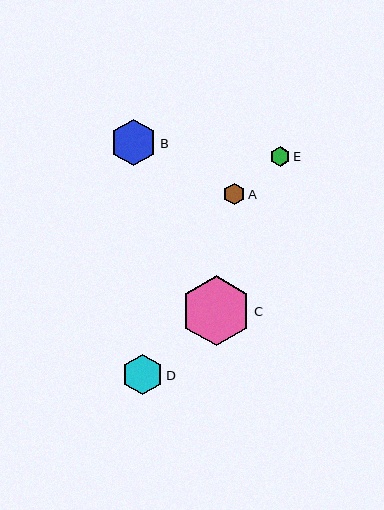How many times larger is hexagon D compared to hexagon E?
Hexagon D is approximately 2.0 times the size of hexagon E.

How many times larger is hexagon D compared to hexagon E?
Hexagon D is approximately 2.0 times the size of hexagon E.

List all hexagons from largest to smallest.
From largest to smallest: C, B, D, A, E.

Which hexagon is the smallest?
Hexagon E is the smallest with a size of approximately 20 pixels.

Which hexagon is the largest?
Hexagon C is the largest with a size of approximately 70 pixels.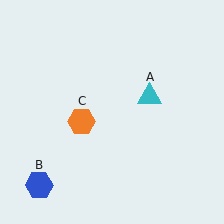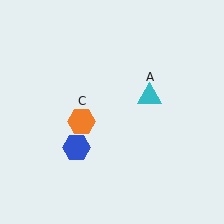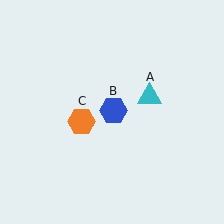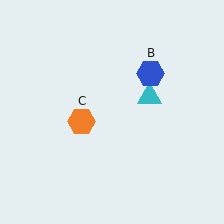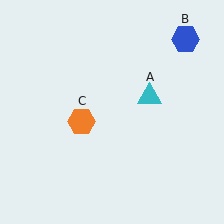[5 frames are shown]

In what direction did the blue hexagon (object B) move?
The blue hexagon (object B) moved up and to the right.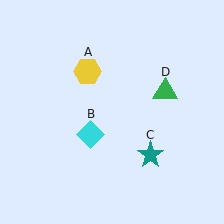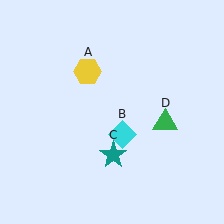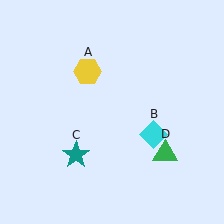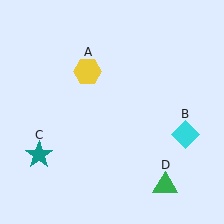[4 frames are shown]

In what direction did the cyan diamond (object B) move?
The cyan diamond (object B) moved right.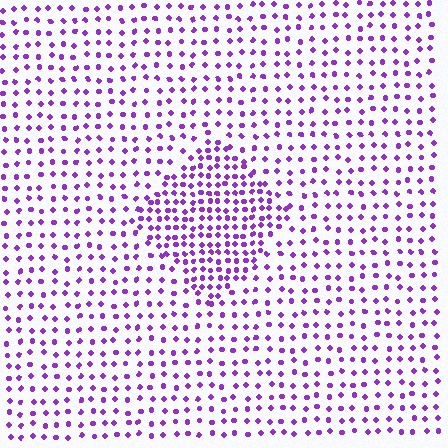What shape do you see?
I see a diamond.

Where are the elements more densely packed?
The elements are more densely packed inside the diamond boundary.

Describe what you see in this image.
The image contains small purple elements arranged at two different densities. A diamond-shaped region is visible where the elements are more densely packed than the surrounding area.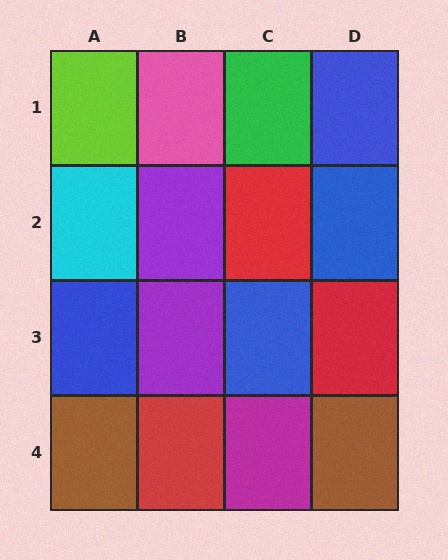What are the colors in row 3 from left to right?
Blue, purple, blue, red.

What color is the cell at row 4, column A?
Brown.